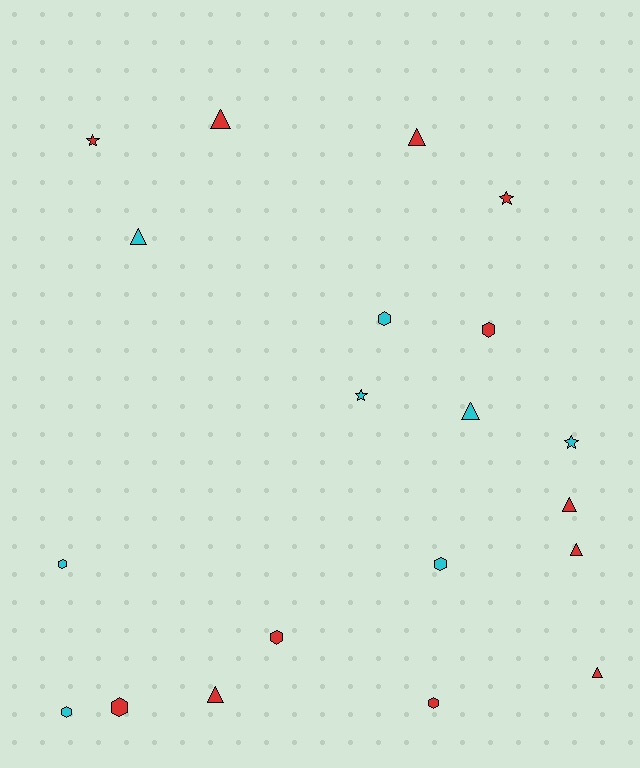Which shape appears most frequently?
Hexagon, with 8 objects.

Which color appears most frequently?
Red, with 12 objects.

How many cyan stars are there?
There are 2 cyan stars.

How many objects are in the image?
There are 20 objects.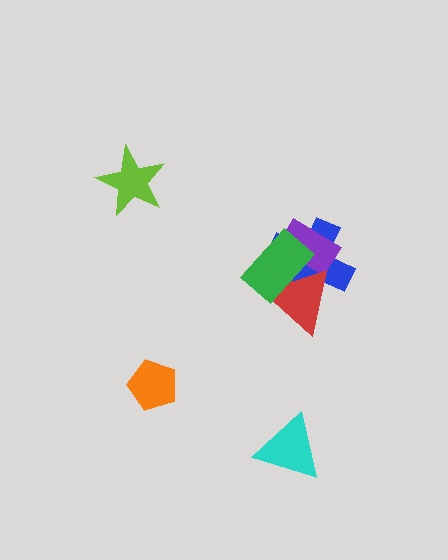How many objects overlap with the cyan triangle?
0 objects overlap with the cyan triangle.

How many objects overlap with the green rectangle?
3 objects overlap with the green rectangle.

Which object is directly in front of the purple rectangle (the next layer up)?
The red triangle is directly in front of the purple rectangle.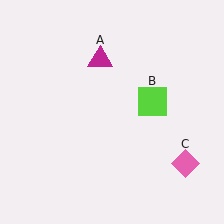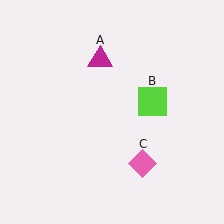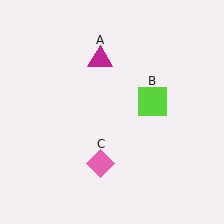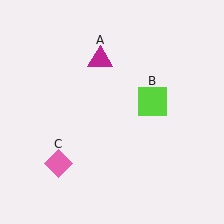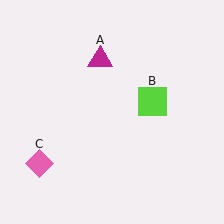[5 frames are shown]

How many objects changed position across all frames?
1 object changed position: pink diamond (object C).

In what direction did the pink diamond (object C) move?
The pink diamond (object C) moved left.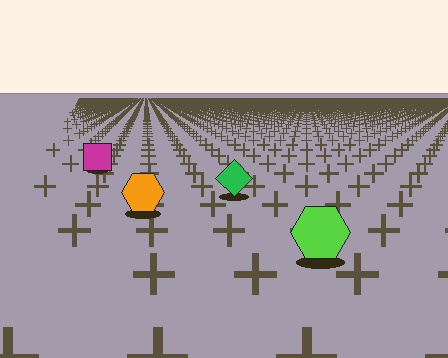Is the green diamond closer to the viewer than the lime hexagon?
No. The lime hexagon is closer — you can tell from the texture gradient: the ground texture is coarser near it.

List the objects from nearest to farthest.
From nearest to farthest: the lime hexagon, the orange hexagon, the green diamond, the magenta square.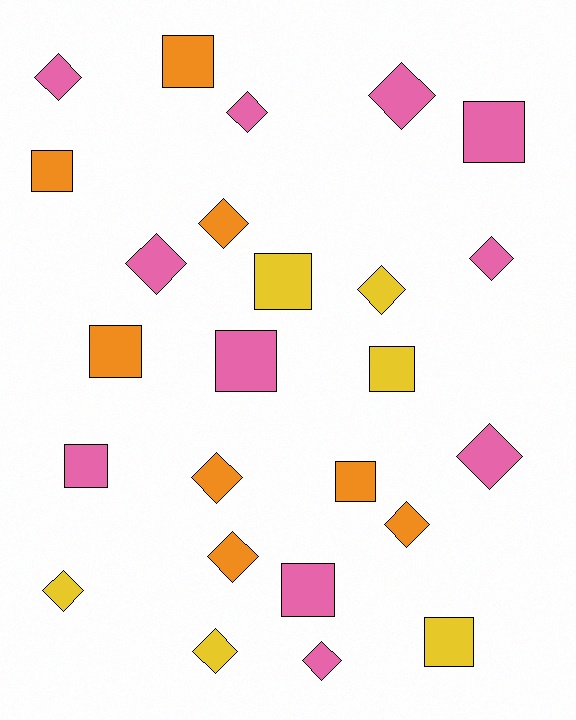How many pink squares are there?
There are 4 pink squares.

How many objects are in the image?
There are 25 objects.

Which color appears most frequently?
Pink, with 11 objects.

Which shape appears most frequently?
Diamond, with 14 objects.